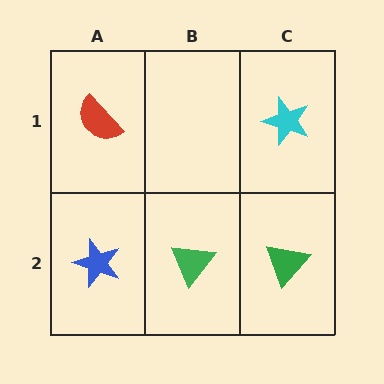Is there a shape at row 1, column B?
No, that cell is empty.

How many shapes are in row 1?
2 shapes.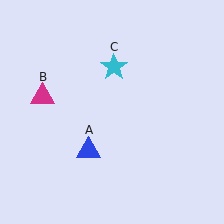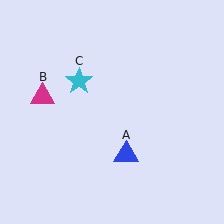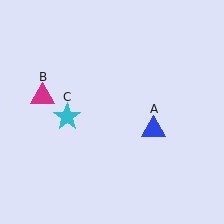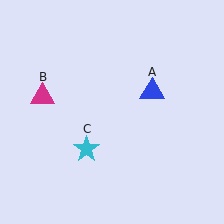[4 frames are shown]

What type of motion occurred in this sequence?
The blue triangle (object A), cyan star (object C) rotated counterclockwise around the center of the scene.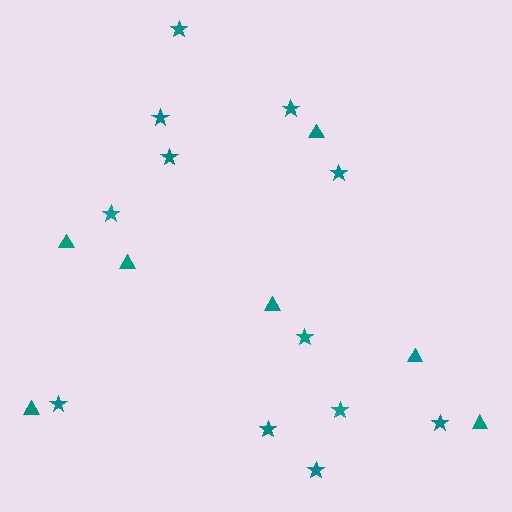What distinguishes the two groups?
There are 2 groups: one group of triangles (7) and one group of stars (12).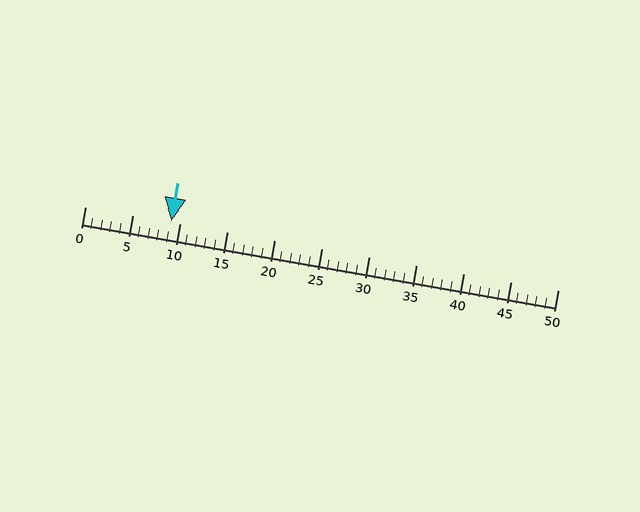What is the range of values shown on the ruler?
The ruler shows values from 0 to 50.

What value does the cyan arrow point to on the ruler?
The cyan arrow points to approximately 9.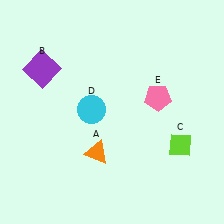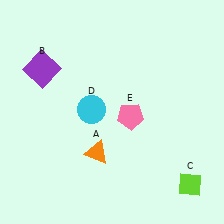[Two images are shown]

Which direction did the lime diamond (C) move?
The lime diamond (C) moved down.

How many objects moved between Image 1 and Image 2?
2 objects moved between the two images.